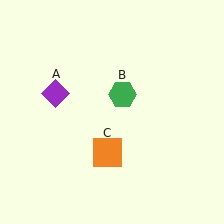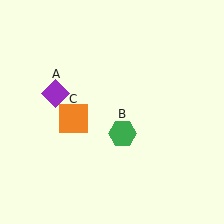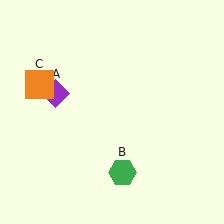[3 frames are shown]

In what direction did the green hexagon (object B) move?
The green hexagon (object B) moved down.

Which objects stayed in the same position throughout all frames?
Purple diamond (object A) remained stationary.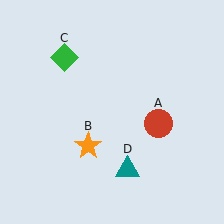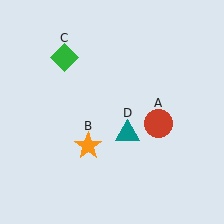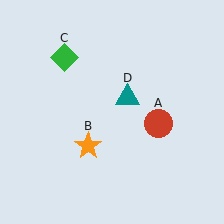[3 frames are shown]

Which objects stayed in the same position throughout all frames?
Red circle (object A) and orange star (object B) and green diamond (object C) remained stationary.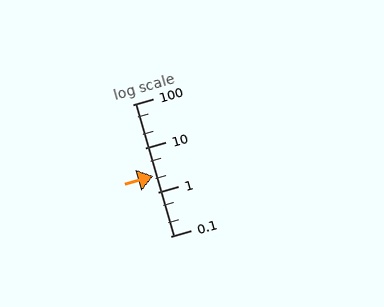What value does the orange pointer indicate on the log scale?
The pointer indicates approximately 2.3.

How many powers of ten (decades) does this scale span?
The scale spans 3 decades, from 0.1 to 100.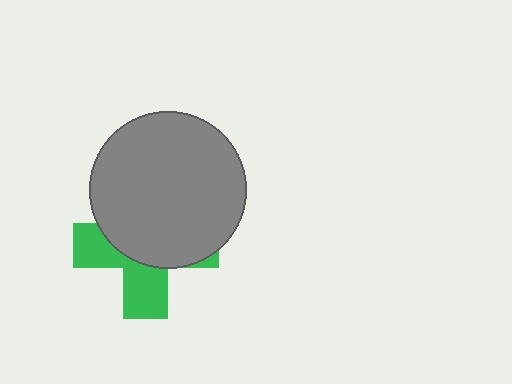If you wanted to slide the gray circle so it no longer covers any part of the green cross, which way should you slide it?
Slide it up — that is the most direct way to separate the two shapes.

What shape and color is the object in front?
The object in front is a gray circle.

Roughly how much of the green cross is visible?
A small part of it is visible (roughly 40%).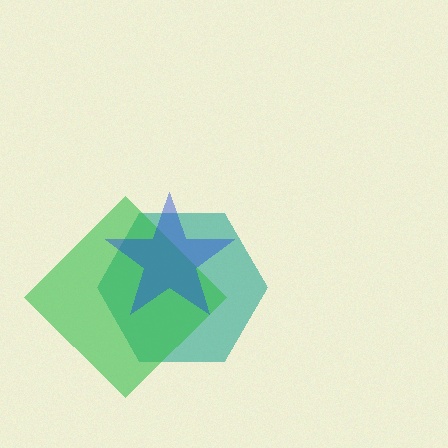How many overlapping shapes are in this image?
There are 3 overlapping shapes in the image.